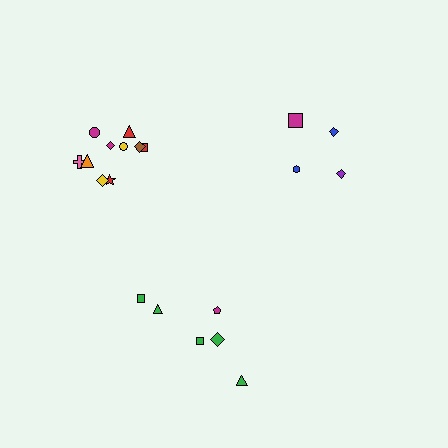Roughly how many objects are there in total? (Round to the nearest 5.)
Roughly 20 objects in total.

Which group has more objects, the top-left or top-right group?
The top-left group.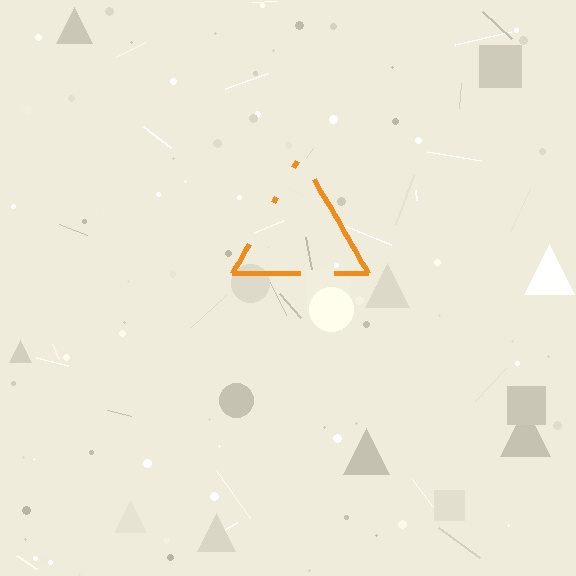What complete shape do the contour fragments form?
The contour fragments form a triangle.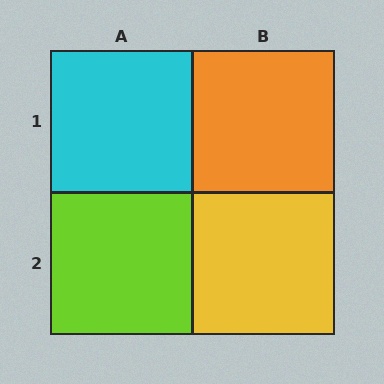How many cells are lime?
1 cell is lime.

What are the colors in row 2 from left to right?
Lime, yellow.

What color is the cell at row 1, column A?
Cyan.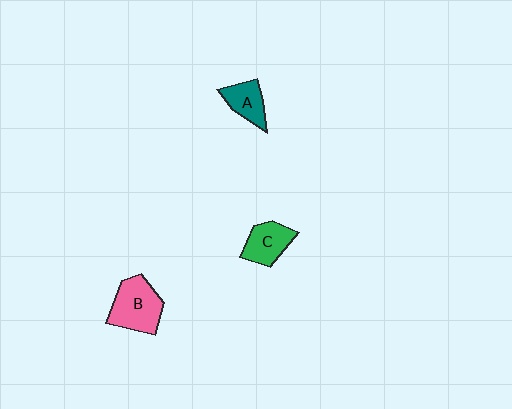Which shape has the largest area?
Shape B (pink).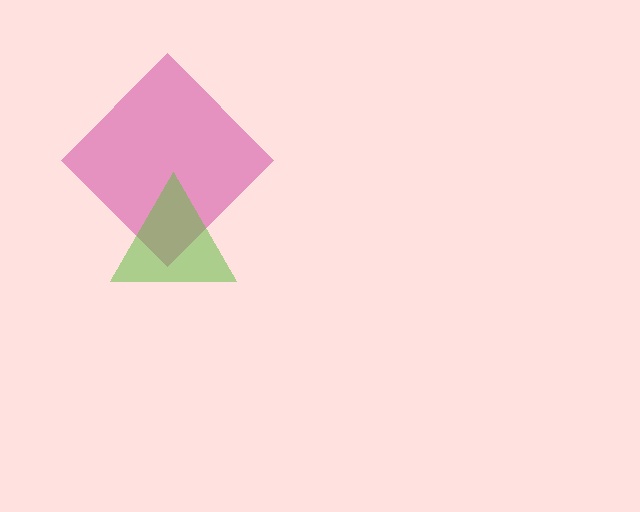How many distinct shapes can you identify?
There are 2 distinct shapes: a magenta diamond, a lime triangle.